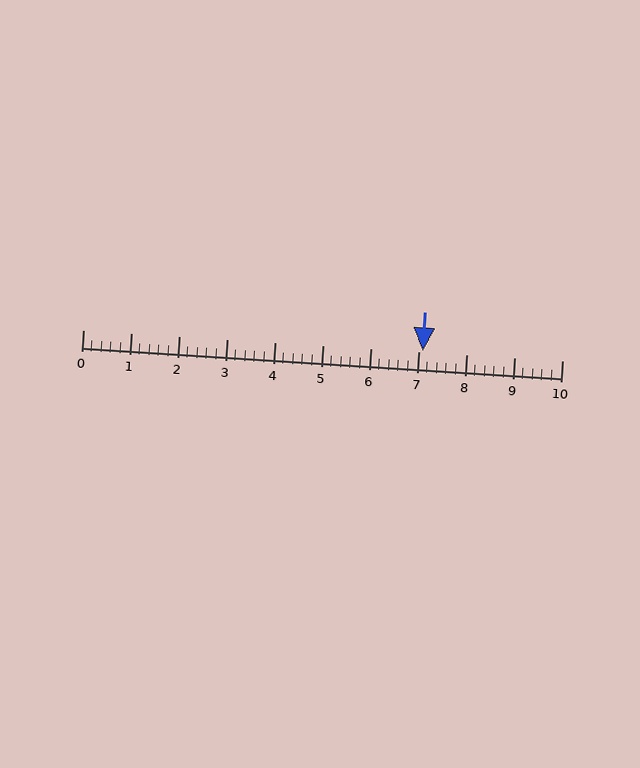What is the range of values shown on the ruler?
The ruler shows values from 0 to 10.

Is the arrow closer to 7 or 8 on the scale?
The arrow is closer to 7.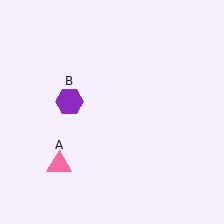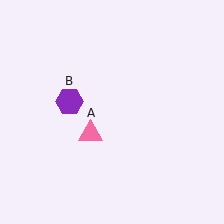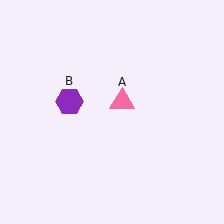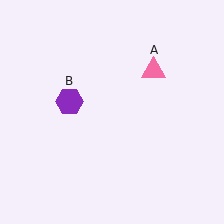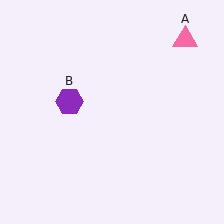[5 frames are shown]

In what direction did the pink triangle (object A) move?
The pink triangle (object A) moved up and to the right.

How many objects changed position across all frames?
1 object changed position: pink triangle (object A).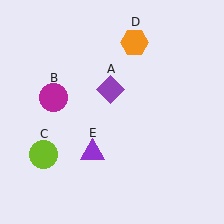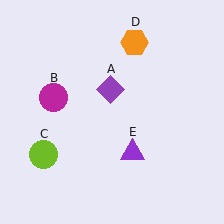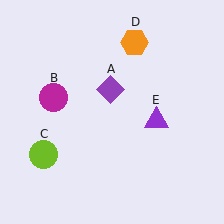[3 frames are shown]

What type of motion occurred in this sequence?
The purple triangle (object E) rotated counterclockwise around the center of the scene.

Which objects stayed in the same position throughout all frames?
Purple diamond (object A) and magenta circle (object B) and lime circle (object C) and orange hexagon (object D) remained stationary.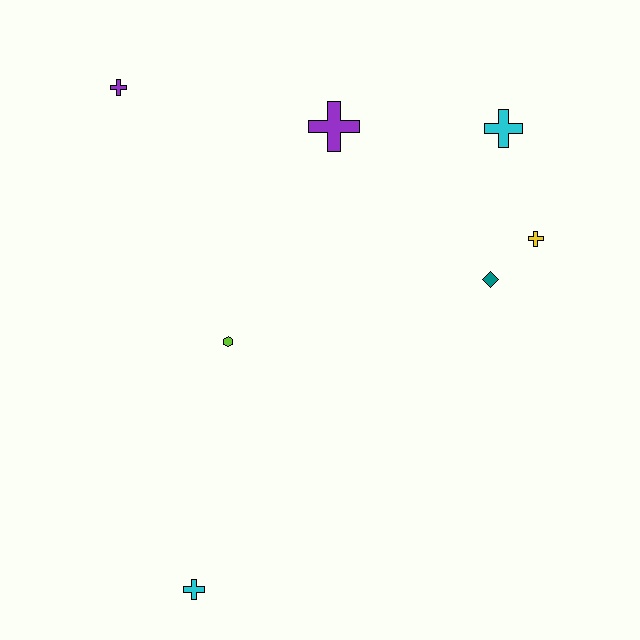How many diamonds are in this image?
There is 1 diamond.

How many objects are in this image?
There are 7 objects.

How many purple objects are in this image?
There are 2 purple objects.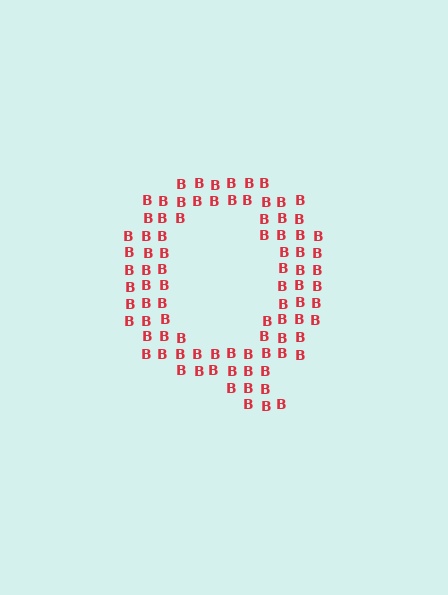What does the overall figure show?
The overall figure shows the letter Q.